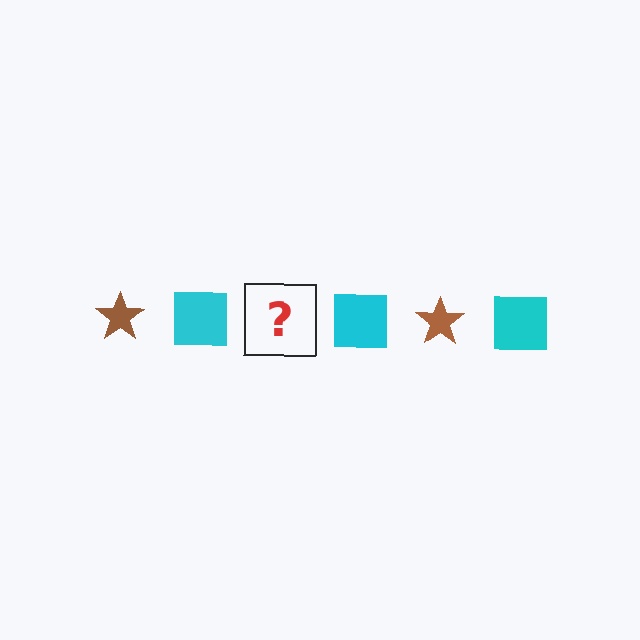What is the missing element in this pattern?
The missing element is a brown star.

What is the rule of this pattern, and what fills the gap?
The rule is that the pattern alternates between brown star and cyan square. The gap should be filled with a brown star.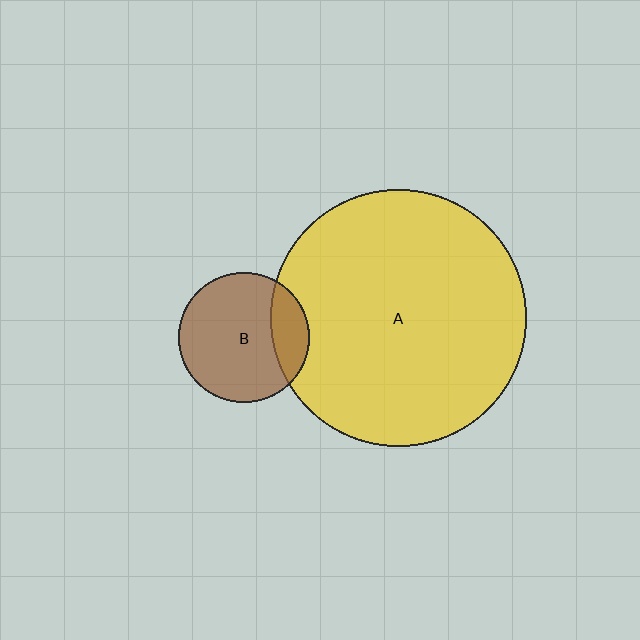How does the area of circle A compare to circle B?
Approximately 3.9 times.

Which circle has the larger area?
Circle A (yellow).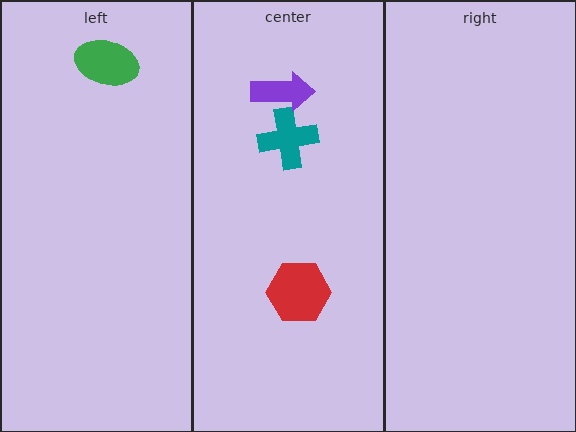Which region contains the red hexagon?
The center region.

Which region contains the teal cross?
The center region.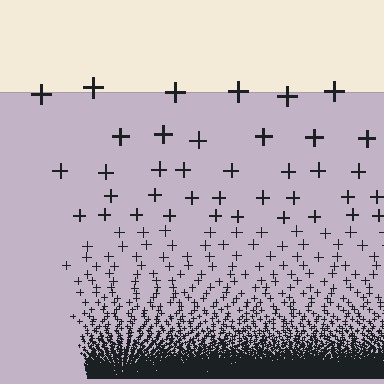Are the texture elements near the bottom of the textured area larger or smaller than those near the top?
Smaller. The gradient is inverted — elements near the bottom are smaller and denser.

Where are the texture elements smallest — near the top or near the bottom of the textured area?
Near the bottom.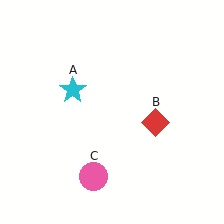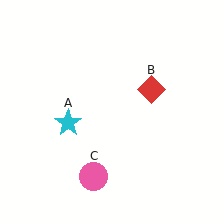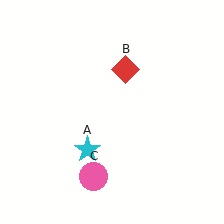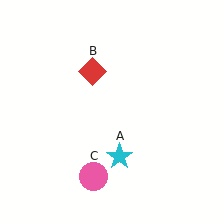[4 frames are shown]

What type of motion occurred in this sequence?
The cyan star (object A), red diamond (object B) rotated counterclockwise around the center of the scene.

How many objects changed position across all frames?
2 objects changed position: cyan star (object A), red diamond (object B).